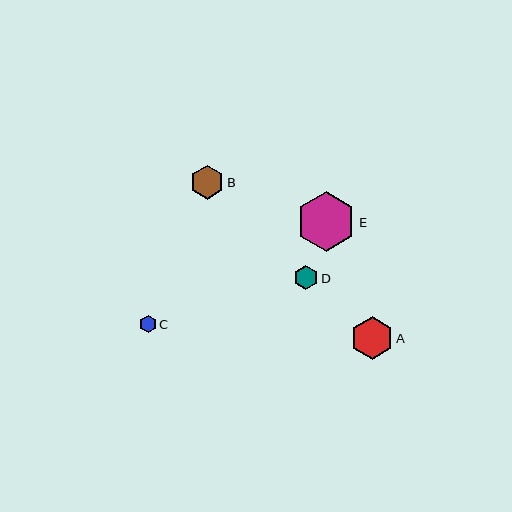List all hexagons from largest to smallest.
From largest to smallest: E, A, B, D, C.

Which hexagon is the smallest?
Hexagon C is the smallest with a size of approximately 16 pixels.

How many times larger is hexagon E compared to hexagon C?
Hexagon E is approximately 3.6 times the size of hexagon C.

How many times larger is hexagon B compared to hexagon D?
Hexagon B is approximately 1.4 times the size of hexagon D.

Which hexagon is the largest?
Hexagon E is the largest with a size of approximately 60 pixels.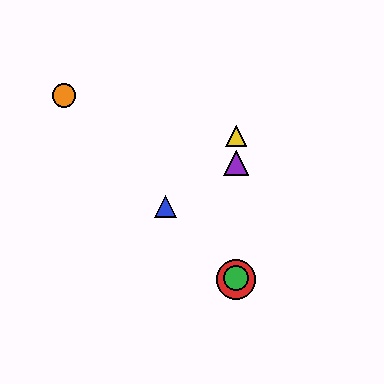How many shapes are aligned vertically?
4 shapes (the red circle, the green circle, the yellow triangle, the purple triangle) are aligned vertically.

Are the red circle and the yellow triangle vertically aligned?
Yes, both are at x≈236.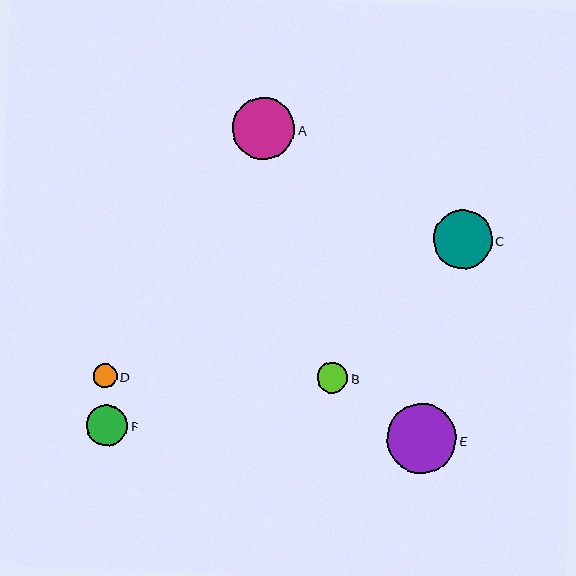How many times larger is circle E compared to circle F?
Circle E is approximately 1.7 times the size of circle F.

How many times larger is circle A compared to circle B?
Circle A is approximately 2.0 times the size of circle B.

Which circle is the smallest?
Circle D is the smallest with a size of approximately 24 pixels.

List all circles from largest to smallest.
From largest to smallest: E, A, C, F, B, D.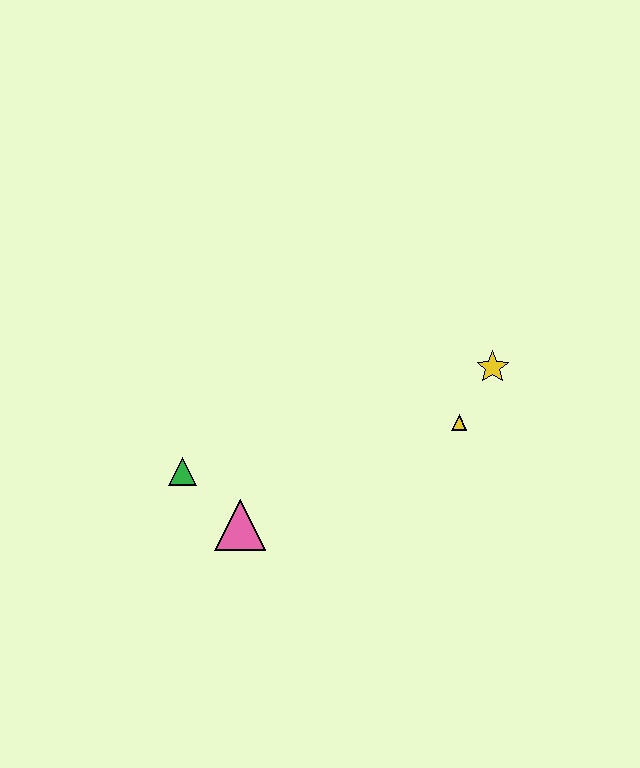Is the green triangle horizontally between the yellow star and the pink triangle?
No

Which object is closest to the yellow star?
The yellow triangle is closest to the yellow star.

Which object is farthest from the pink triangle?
The yellow star is farthest from the pink triangle.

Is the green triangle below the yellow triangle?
Yes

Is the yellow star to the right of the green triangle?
Yes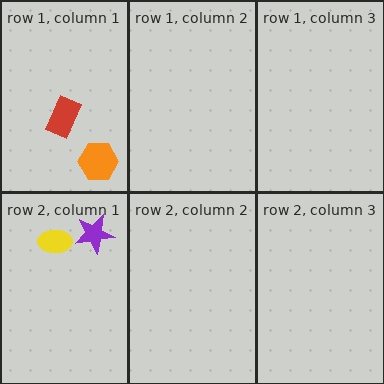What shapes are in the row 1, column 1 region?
The orange hexagon, the red rectangle.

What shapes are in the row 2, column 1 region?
The yellow ellipse, the purple star.